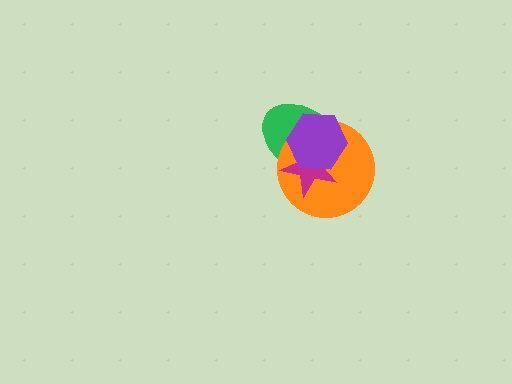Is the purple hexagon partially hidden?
No, no other shape covers it.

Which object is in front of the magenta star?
The purple hexagon is in front of the magenta star.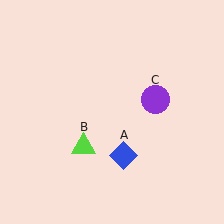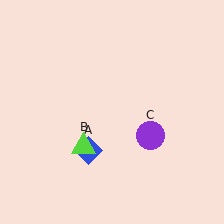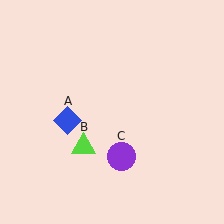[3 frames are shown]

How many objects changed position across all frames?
2 objects changed position: blue diamond (object A), purple circle (object C).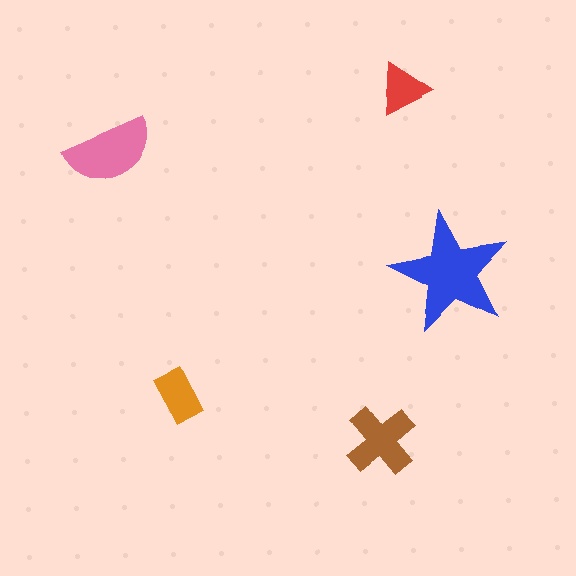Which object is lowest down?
The brown cross is bottommost.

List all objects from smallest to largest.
The red triangle, the orange rectangle, the brown cross, the pink semicircle, the blue star.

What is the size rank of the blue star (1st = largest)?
1st.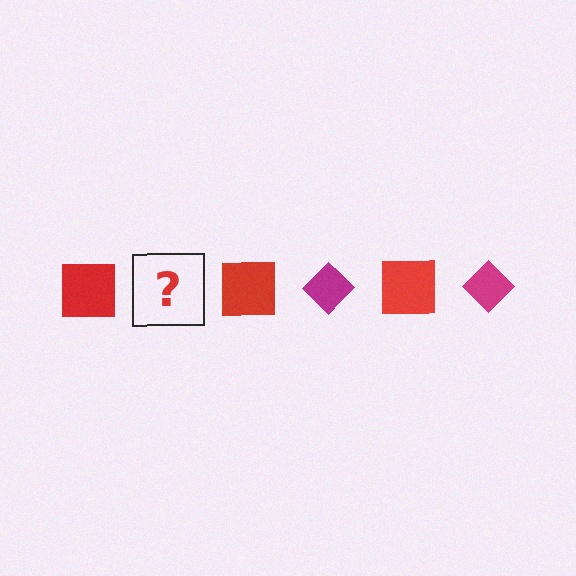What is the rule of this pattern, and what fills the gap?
The rule is that the pattern alternates between red square and magenta diamond. The gap should be filled with a magenta diamond.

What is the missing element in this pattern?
The missing element is a magenta diamond.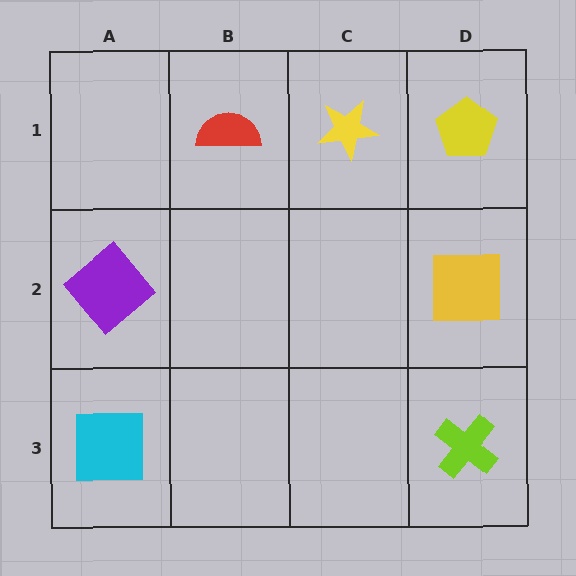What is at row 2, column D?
A yellow square.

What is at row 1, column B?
A red semicircle.